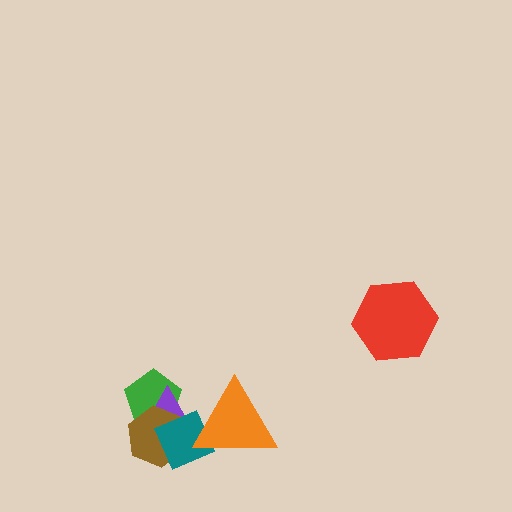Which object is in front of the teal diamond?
The orange triangle is in front of the teal diamond.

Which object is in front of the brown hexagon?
The teal diamond is in front of the brown hexagon.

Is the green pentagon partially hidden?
Yes, it is partially covered by another shape.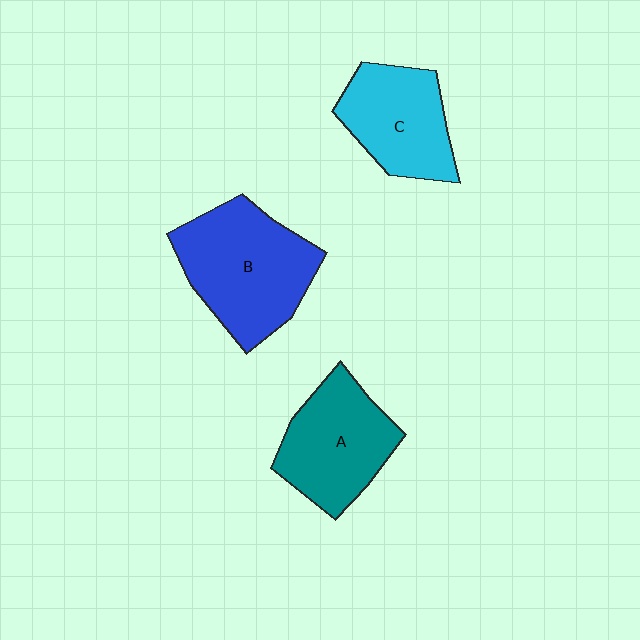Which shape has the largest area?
Shape B (blue).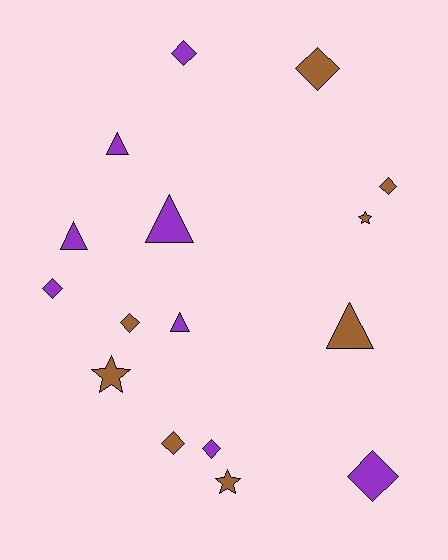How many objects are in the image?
There are 16 objects.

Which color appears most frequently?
Purple, with 8 objects.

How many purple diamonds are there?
There are 4 purple diamonds.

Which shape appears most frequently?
Diamond, with 8 objects.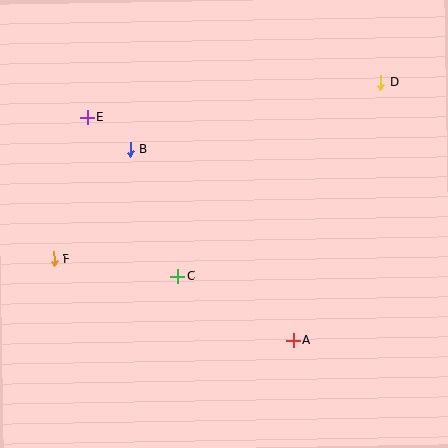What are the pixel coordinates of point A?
Point A is at (293, 340).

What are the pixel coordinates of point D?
Point D is at (380, 83).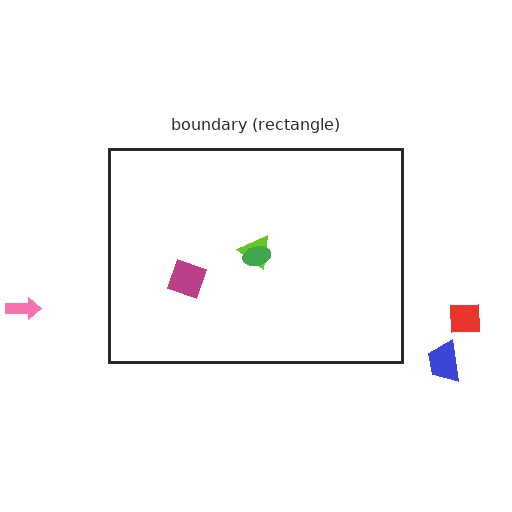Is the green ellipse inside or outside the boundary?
Inside.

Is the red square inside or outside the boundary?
Outside.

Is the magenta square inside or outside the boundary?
Inside.